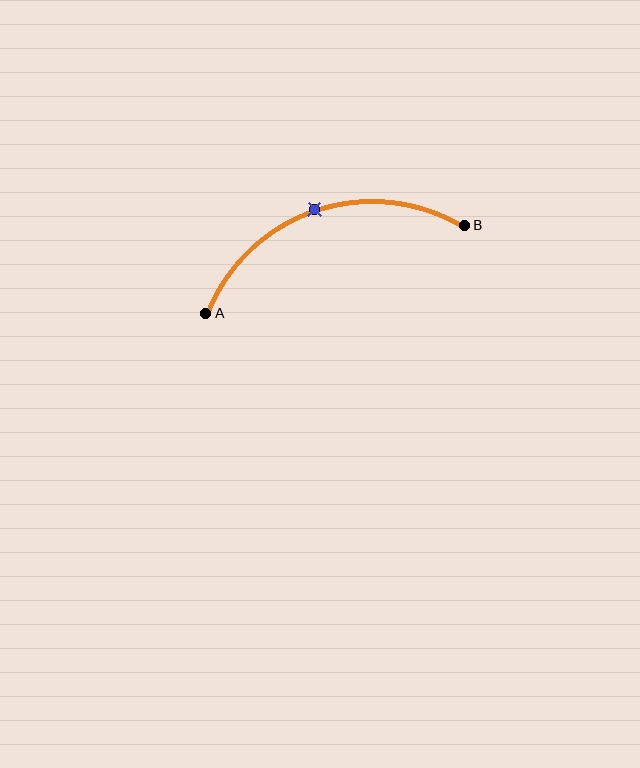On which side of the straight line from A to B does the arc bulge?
The arc bulges above the straight line connecting A and B.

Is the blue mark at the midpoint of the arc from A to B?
Yes. The blue mark lies on the arc at equal arc-length from both A and B — it is the arc midpoint.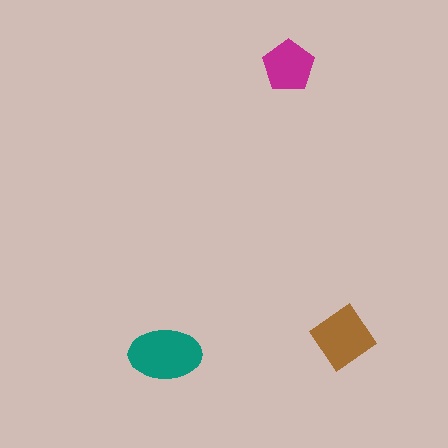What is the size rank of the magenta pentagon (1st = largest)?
3rd.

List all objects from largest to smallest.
The teal ellipse, the brown diamond, the magenta pentagon.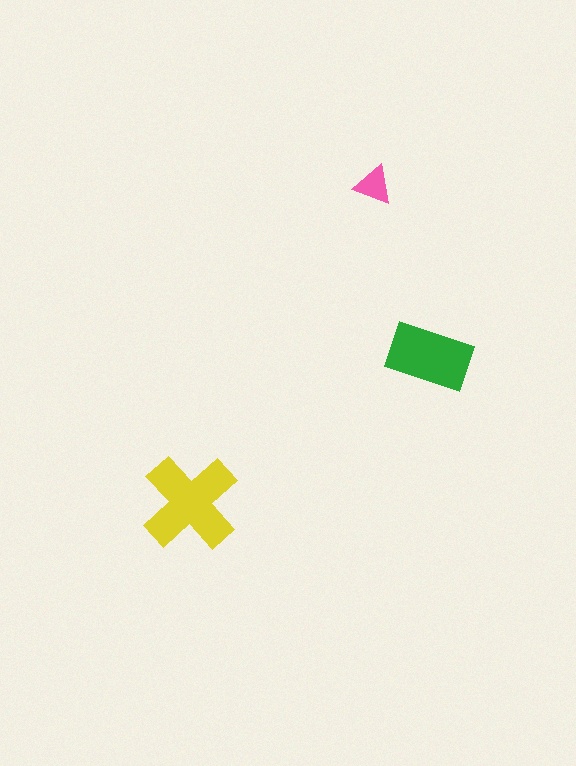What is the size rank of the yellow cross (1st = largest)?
1st.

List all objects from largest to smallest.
The yellow cross, the green rectangle, the pink triangle.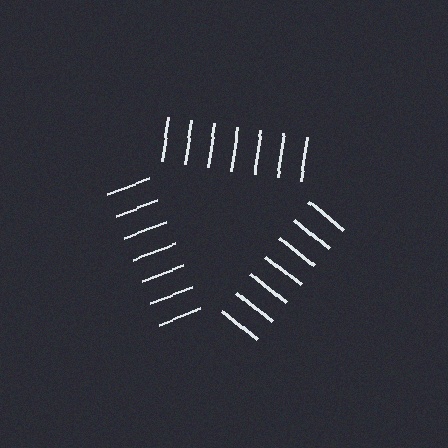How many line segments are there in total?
21 — 7 along each of the 3 edges.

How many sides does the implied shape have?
3 sides — the line-ends trace a triangle.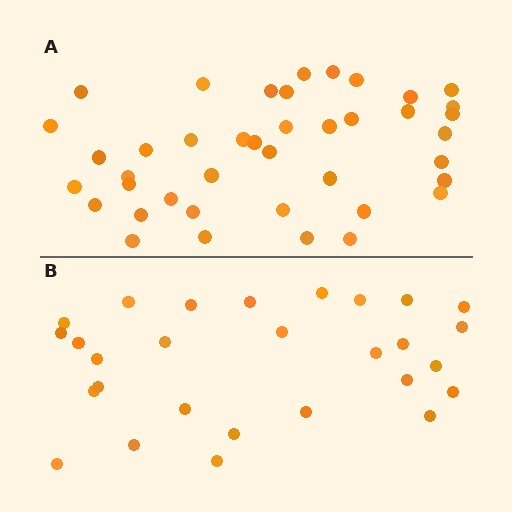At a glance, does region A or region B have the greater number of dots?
Region A (the top region) has more dots.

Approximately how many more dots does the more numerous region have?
Region A has approximately 15 more dots than region B.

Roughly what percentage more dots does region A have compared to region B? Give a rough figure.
About 45% more.